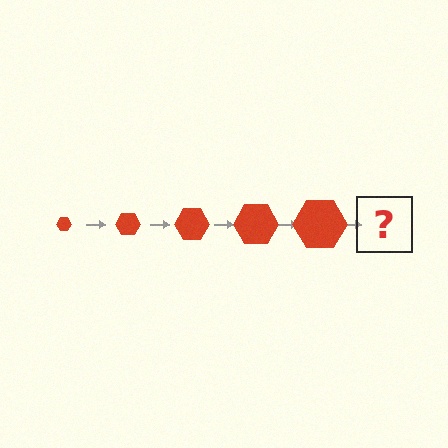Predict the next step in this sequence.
The next step is a red hexagon, larger than the previous one.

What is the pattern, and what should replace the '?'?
The pattern is that the hexagon gets progressively larger each step. The '?' should be a red hexagon, larger than the previous one.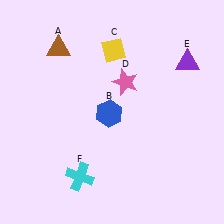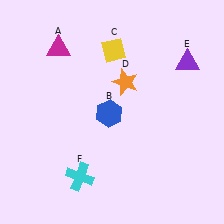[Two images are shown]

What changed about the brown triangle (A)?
In Image 1, A is brown. In Image 2, it changed to magenta.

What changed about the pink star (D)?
In Image 1, D is pink. In Image 2, it changed to orange.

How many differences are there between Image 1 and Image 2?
There are 2 differences between the two images.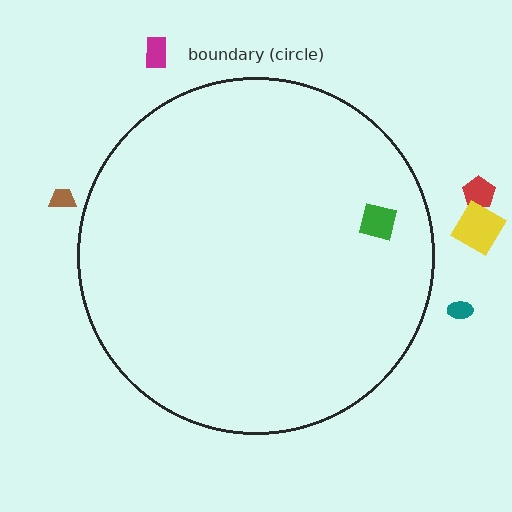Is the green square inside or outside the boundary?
Inside.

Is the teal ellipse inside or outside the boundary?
Outside.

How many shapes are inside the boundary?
1 inside, 5 outside.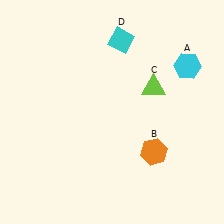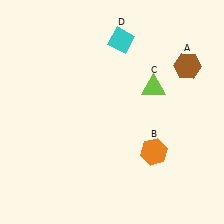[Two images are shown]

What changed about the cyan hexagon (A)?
In Image 1, A is cyan. In Image 2, it changed to brown.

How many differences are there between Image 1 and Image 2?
There is 1 difference between the two images.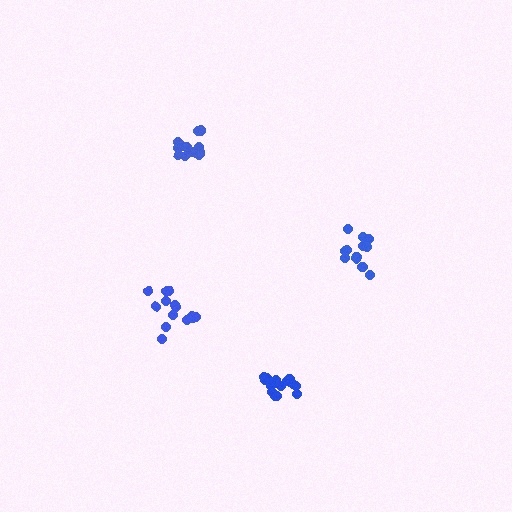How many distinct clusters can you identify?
There are 4 distinct clusters.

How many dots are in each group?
Group 1: 15 dots, Group 2: 13 dots, Group 3: 13 dots, Group 4: 14 dots (55 total).